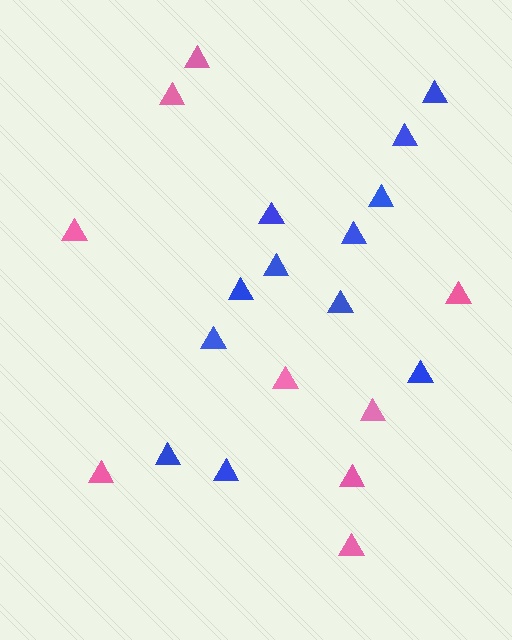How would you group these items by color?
There are 2 groups: one group of blue triangles (12) and one group of pink triangles (9).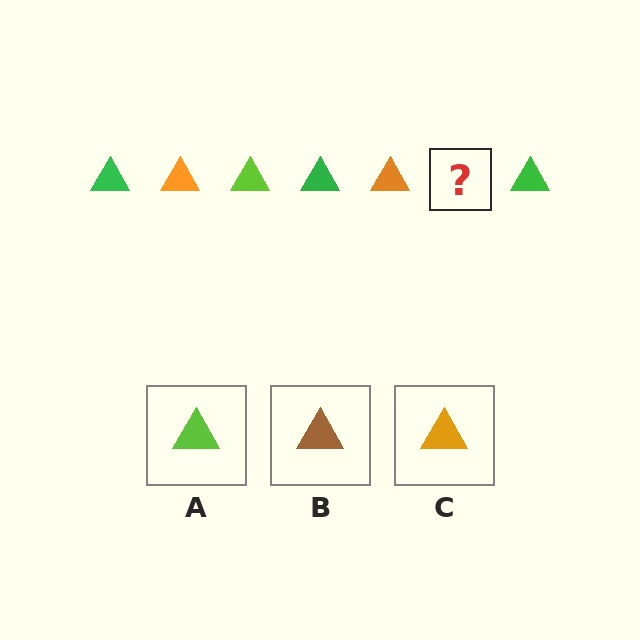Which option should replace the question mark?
Option A.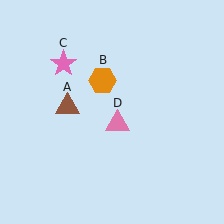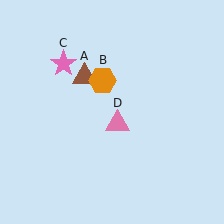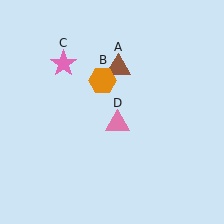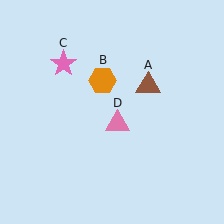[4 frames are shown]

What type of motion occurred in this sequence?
The brown triangle (object A) rotated clockwise around the center of the scene.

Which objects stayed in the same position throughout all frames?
Orange hexagon (object B) and pink star (object C) and pink triangle (object D) remained stationary.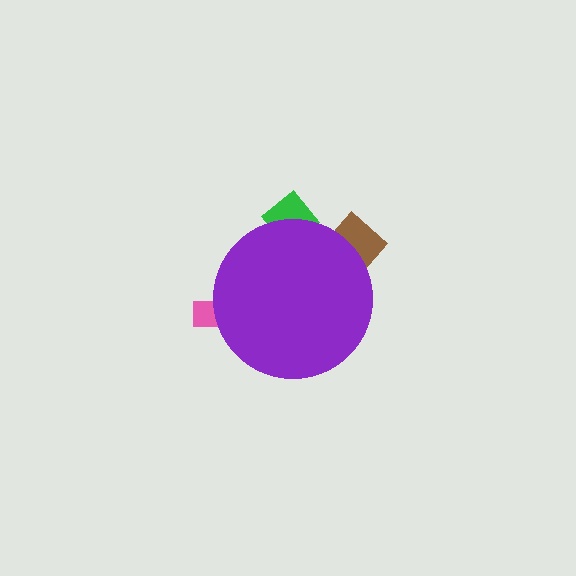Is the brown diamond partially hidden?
Yes, the brown diamond is partially hidden behind the purple circle.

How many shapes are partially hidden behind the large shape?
3 shapes are partially hidden.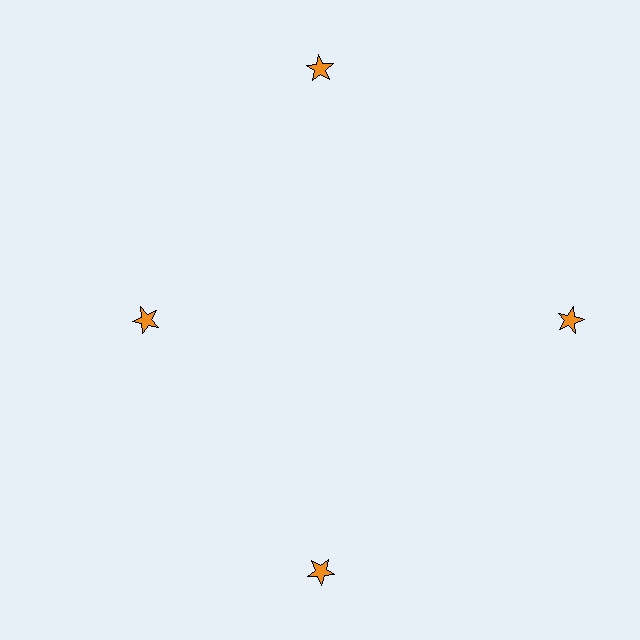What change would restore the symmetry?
The symmetry would be restored by moving it outward, back onto the ring so that all 4 stars sit at equal angles and equal distance from the center.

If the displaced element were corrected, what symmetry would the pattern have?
It would have 4-fold rotational symmetry — the pattern would map onto itself every 90 degrees.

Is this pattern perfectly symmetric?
No. The 4 orange stars are arranged in a ring, but one element near the 9 o'clock position is pulled inward toward the center, breaking the 4-fold rotational symmetry.